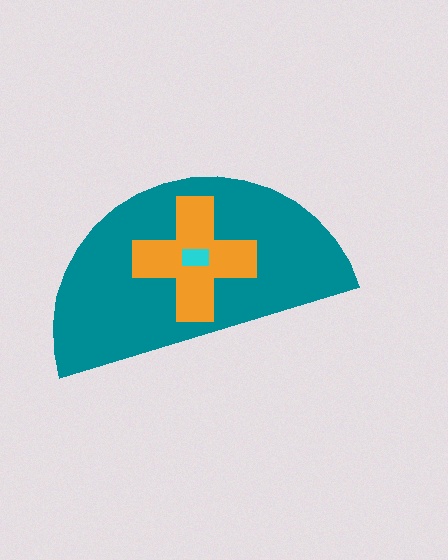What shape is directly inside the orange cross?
The cyan rectangle.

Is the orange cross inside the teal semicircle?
Yes.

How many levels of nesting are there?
3.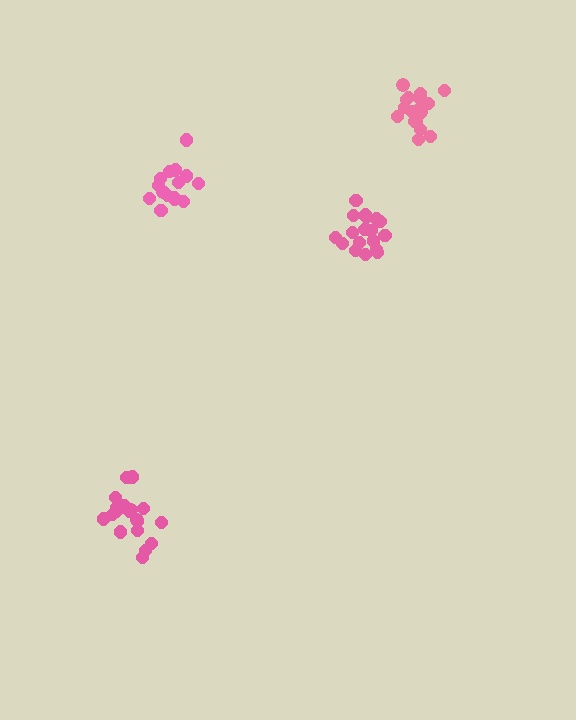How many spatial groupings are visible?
There are 4 spatial groupings.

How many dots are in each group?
Group 1: 19 dots, Group 2: 15 dots, Group 3: 20 dots, Group 4: 19 dots (73 total).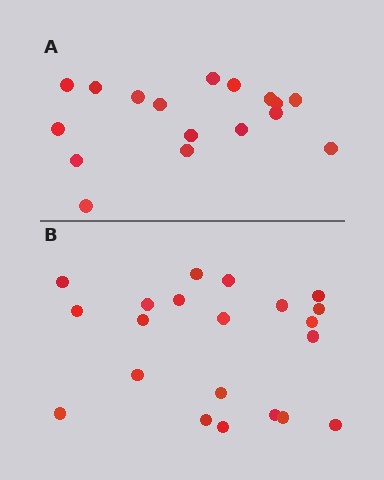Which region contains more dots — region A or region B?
Region B (the bottom region) has more dots.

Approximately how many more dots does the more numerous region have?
Region B has about 4 more dots than region A.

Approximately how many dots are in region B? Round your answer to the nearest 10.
About 20 dots. (The exact count is 21, which rounds to 20.)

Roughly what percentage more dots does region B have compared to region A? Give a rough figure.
About 25% more.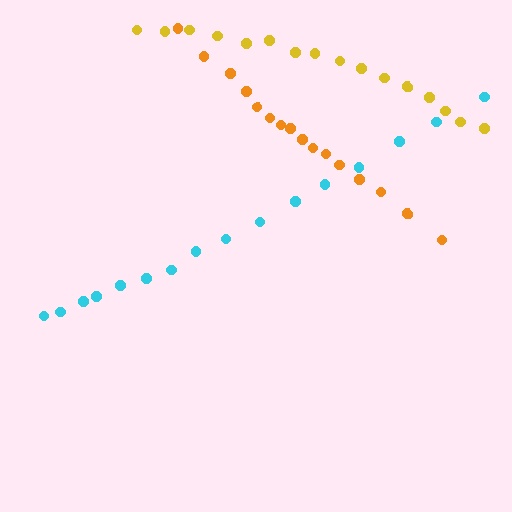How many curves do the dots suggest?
There are 3 distinct paths.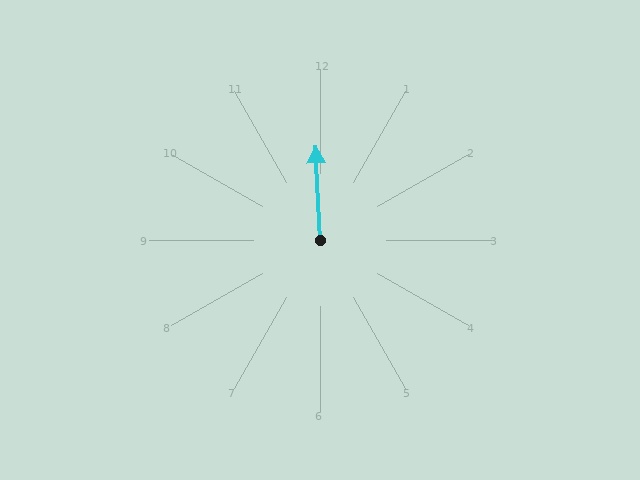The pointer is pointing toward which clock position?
Roughly 12 o'clock.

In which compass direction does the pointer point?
North.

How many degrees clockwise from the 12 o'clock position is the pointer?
Approximately 357 degrees.